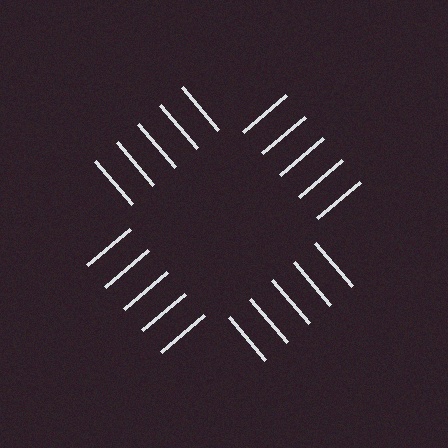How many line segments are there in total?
20 — 5 along each of the 4 edges.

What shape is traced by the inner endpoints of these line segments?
An illusory square — the line segments terminate on its edges but no continuous stroke is drawn.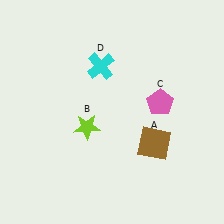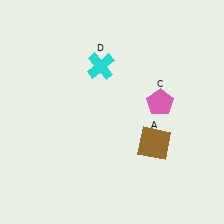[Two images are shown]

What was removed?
The lime star (B) was removed in Image 2.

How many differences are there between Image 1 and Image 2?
There is 1 difference between the two images.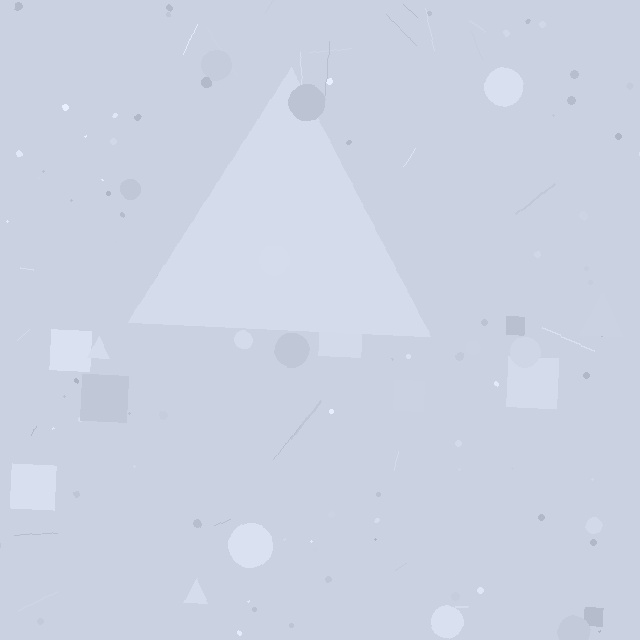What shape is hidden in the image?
A triangle is hidden in the image.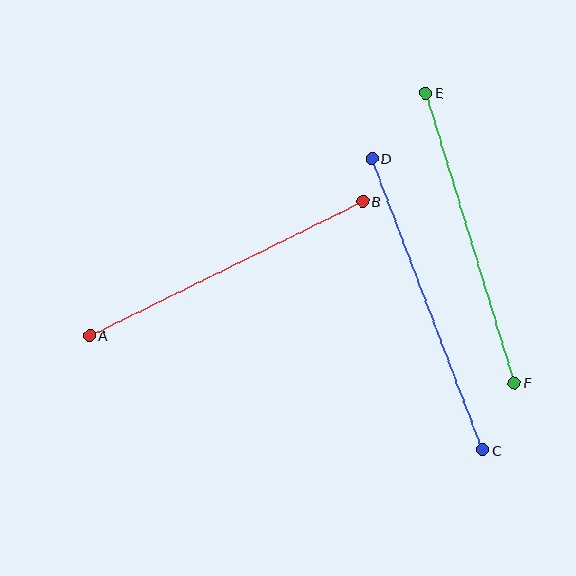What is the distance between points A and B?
The distance is approximately 304 pixels.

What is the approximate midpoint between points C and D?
The midpoint is at approximately (427, 304) pixels.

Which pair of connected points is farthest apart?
Points C and D are farthest apart.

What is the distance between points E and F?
The distance is approximately 303 pixels.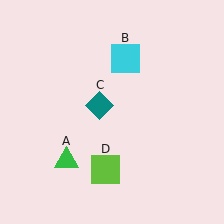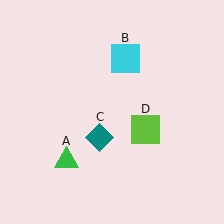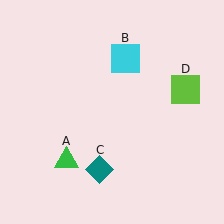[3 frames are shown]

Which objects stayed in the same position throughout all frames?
Green triangle (object A) and cyan square (object B) remained stationary.